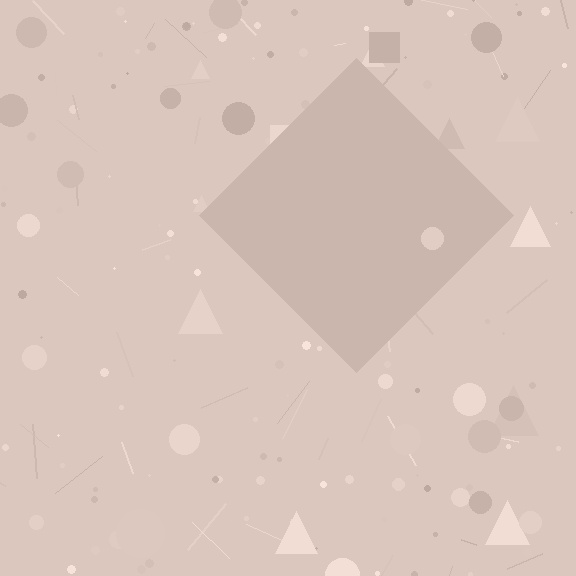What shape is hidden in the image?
A diamond is hidden in the image.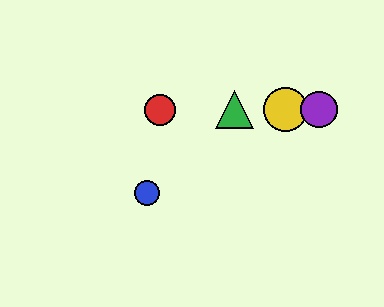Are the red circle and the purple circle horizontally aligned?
Yes, both are at y≈110.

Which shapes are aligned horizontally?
The red circle, the green triangle, the yellow circle, the purple circle are aligned horizontally.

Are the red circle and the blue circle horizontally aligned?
No, the red circle is at y≈110 and the blue circle is at y≈193.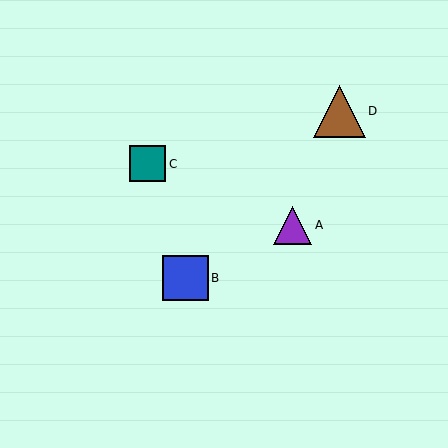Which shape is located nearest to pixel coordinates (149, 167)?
The teal square (labeled C) at (147, 164) is nearest to that location.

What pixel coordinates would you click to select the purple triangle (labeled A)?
Click at (293, 225) to select the purple triangle A.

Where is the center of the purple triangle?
The center of the purple triangle is at (293, 225).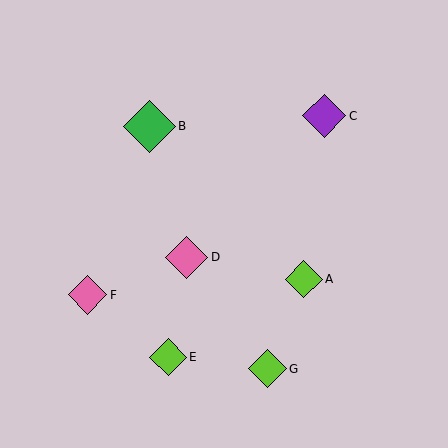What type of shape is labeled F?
Shape F is a pink diamond.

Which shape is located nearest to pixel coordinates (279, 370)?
The lime diamond (labeled G) at (268, 369) is nearest to that location.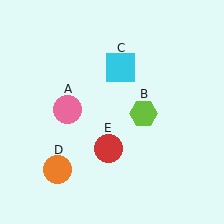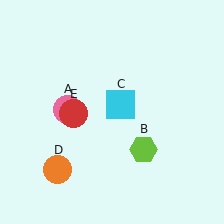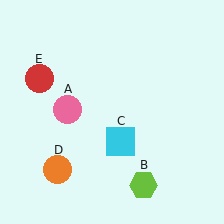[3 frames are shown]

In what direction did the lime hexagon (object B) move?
The lime hexagon (object B) moved down.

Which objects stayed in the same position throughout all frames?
Pink circle (object A) and orange circle (object D) remained stationary.